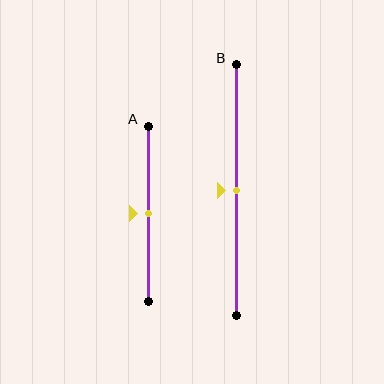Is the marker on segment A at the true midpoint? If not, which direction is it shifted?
Yes, the marker on segment A is at the true midpoint.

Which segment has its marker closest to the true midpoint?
Segment A has its marker closest to the true midpoint.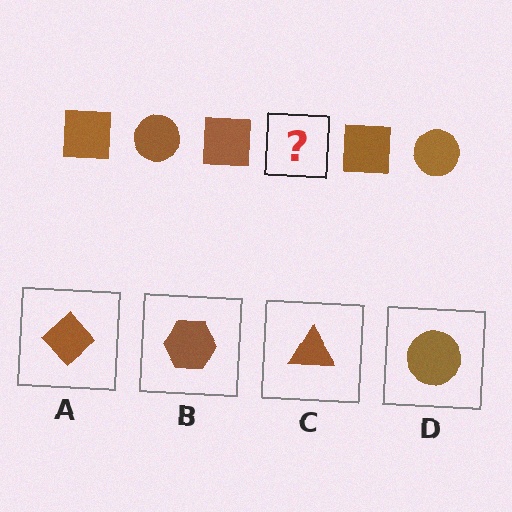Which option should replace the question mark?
Option D.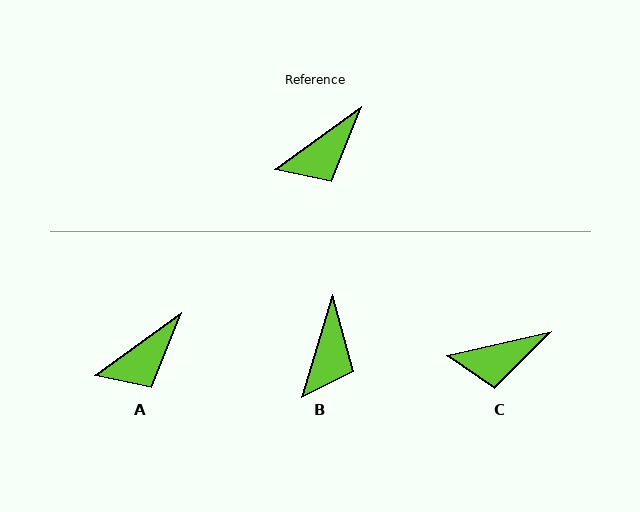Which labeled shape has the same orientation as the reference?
A.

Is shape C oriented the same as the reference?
No, it is off by about 23 degrees.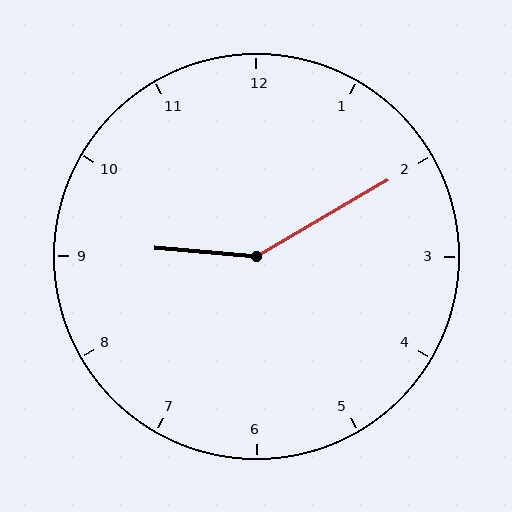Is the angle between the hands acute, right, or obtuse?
It is obtuse.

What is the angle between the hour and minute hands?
Approximately 145 degrees.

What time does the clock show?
9:10.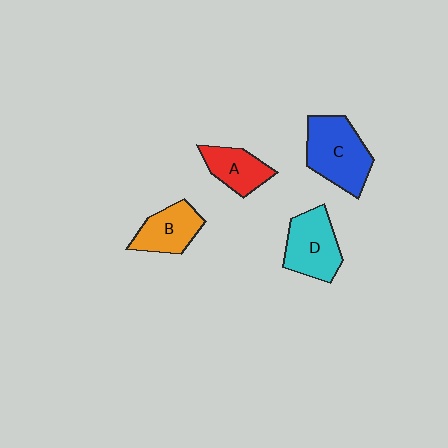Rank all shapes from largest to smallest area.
From largest to smallest: C (blue), D (cyan), B (orange), A (red).